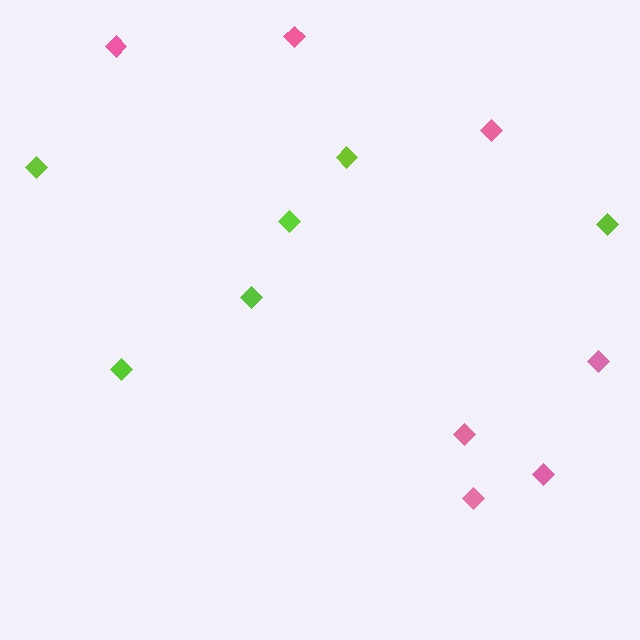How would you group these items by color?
There are 2 groups: one group of pink diamonds (7) and one group of lime diamonds (6).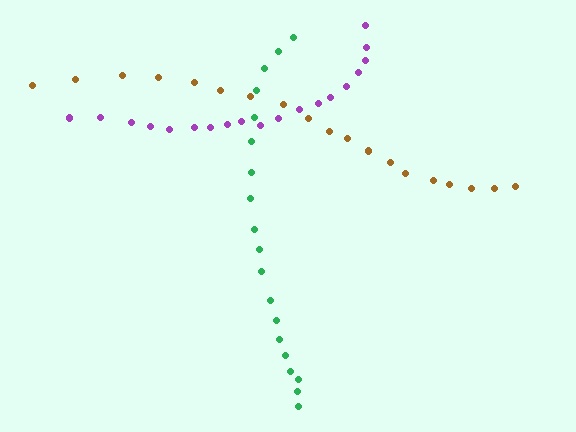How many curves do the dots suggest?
There are 3 distinct paths.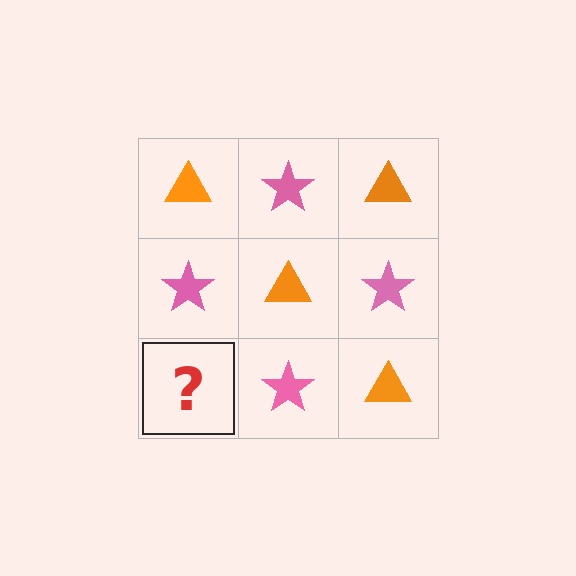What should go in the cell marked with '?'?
The missing cell should contain an orange triangle.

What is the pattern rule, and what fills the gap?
The rule is that it alternates orange triangle and pink star in a checkerboard pattern. The gap should be filled with an orange triangle.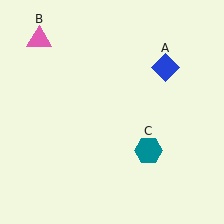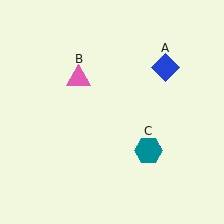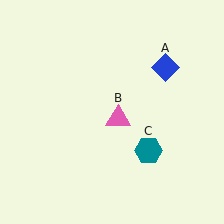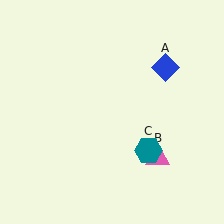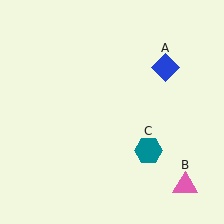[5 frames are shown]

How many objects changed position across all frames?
1 object changed position: pink triangle (object B).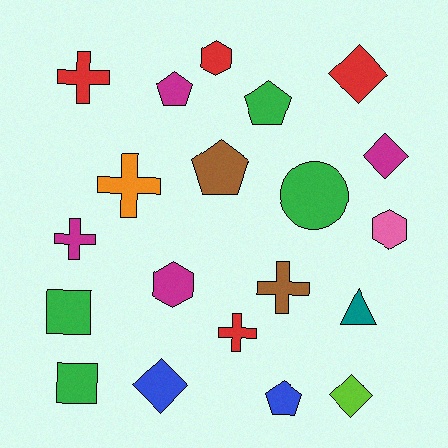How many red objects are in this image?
There are 4 red objects.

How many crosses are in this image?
There are 5 crosses.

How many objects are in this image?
There are 20 objects.